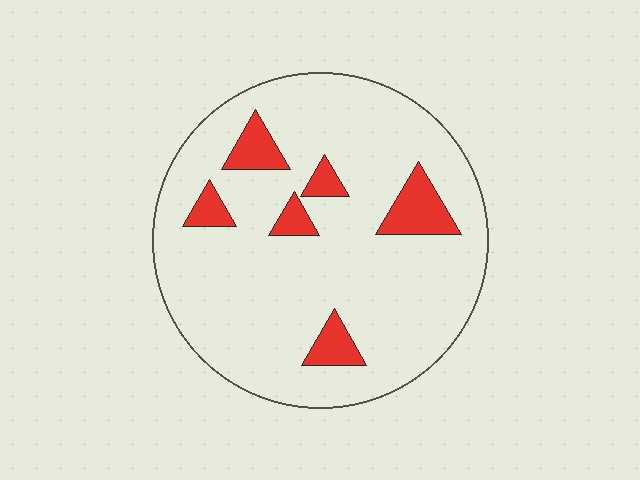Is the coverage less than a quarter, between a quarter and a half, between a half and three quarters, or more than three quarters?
Less than a quarter.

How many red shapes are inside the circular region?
6.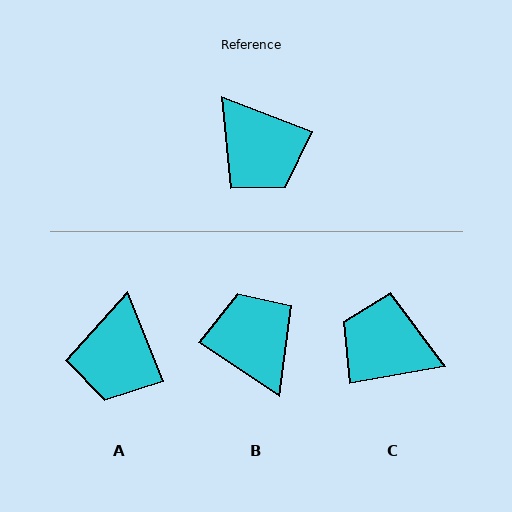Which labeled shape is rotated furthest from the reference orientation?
B, about 167 degrees away.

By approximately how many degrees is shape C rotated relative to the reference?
Approximately 148 degrees clockwise.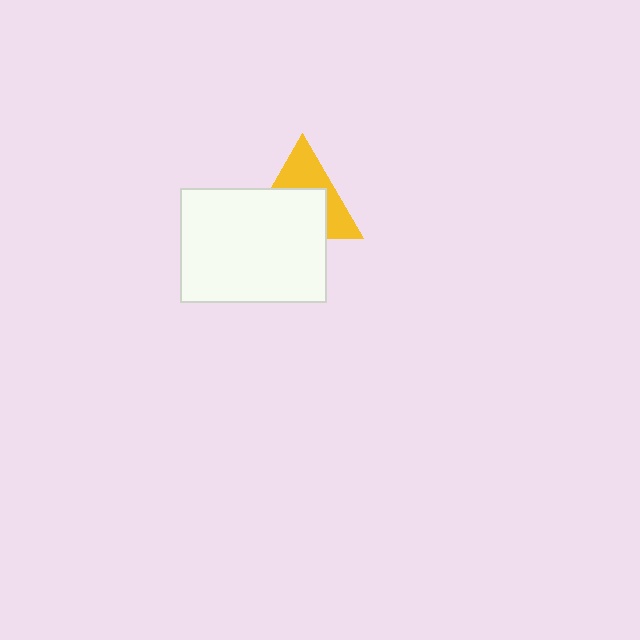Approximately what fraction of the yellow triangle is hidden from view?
Roughly 56% of the yellow triangle is hidden behind the white rectangle.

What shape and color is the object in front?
The object in front is a white rectangle.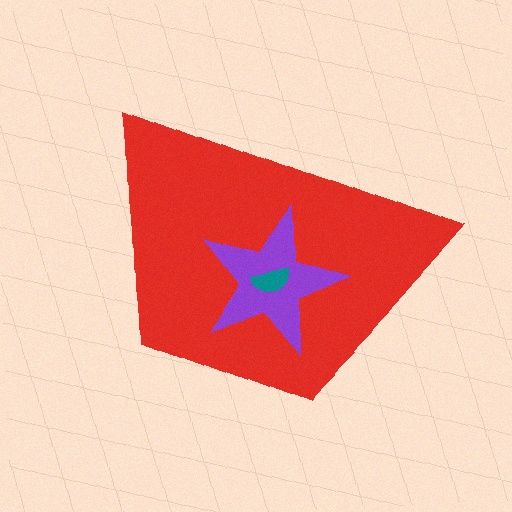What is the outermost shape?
The red trapezoid.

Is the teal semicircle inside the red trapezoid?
Yes.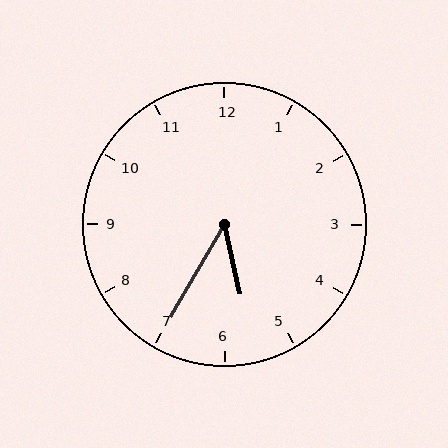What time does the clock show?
5:35.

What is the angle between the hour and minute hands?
Approximately 42 degrees.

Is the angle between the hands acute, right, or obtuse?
It is acute.